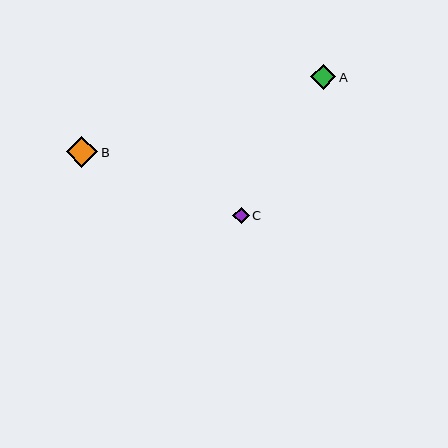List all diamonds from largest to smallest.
From largest to smallest: B, A, C.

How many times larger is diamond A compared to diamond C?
Diamond A is approximately 1.5 times the size of diamond C.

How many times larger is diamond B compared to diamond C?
Diamond B is approximately 1.9 times the size of diamond C.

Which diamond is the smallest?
Diamond C is the smallest with a size of approximately 16 pixels.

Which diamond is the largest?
Diamond B is the largest with a size of approximately 31 pixels.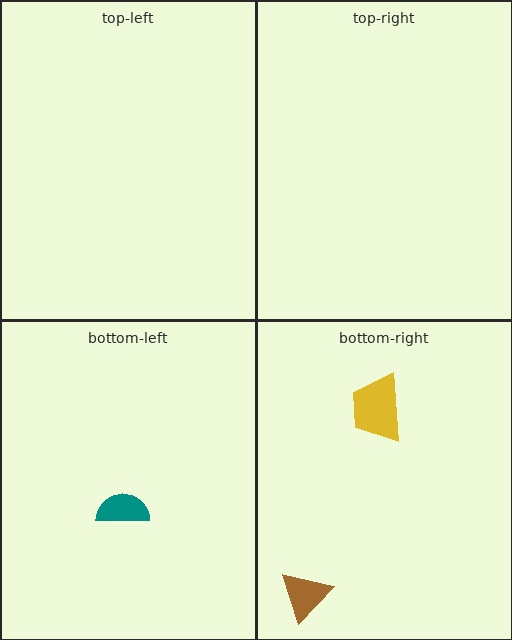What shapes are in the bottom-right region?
The yellow trapezoid, the brown triangle.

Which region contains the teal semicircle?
The bottom-left region.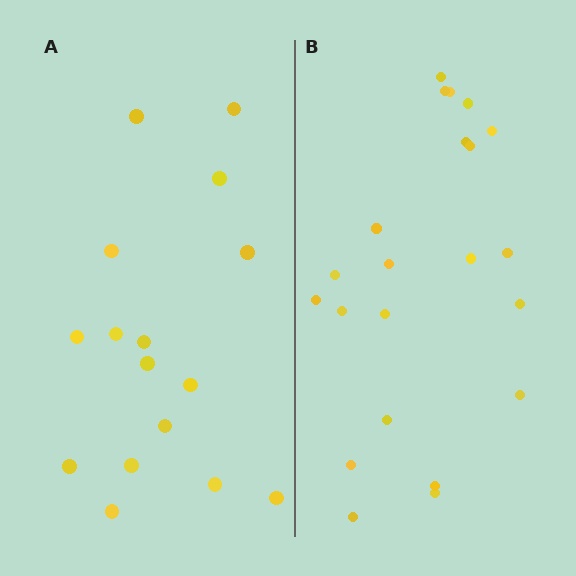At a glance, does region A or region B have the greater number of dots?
Region B (the right region) has more dots.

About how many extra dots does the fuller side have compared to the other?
Region B has about 6 more dots than region A.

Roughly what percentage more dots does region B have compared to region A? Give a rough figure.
About 40% more.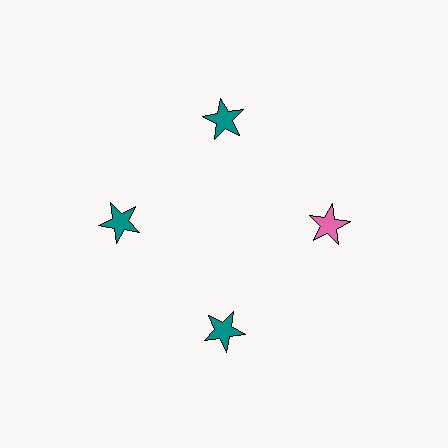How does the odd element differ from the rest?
It has a different color: pink instead of teal.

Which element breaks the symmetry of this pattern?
The pink star at roughly the 3 o'clock position breaks the symmetry. All other shapes are teal stars.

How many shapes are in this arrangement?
There are 4 shapes arranged in a ring pattern.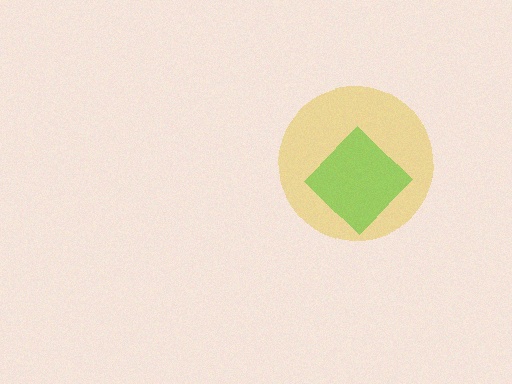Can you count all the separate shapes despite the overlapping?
Yes, there are 2 separate shapes.